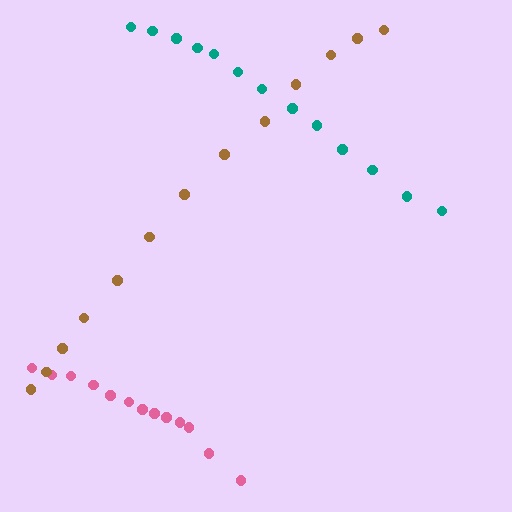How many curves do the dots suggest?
There are 3 distinct paths.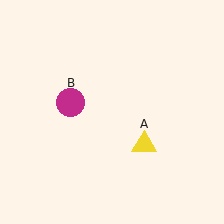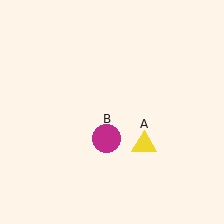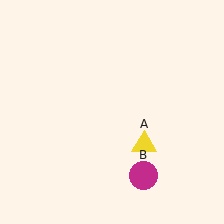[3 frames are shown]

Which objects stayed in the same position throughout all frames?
Yellow triangle (object A) remained stationary.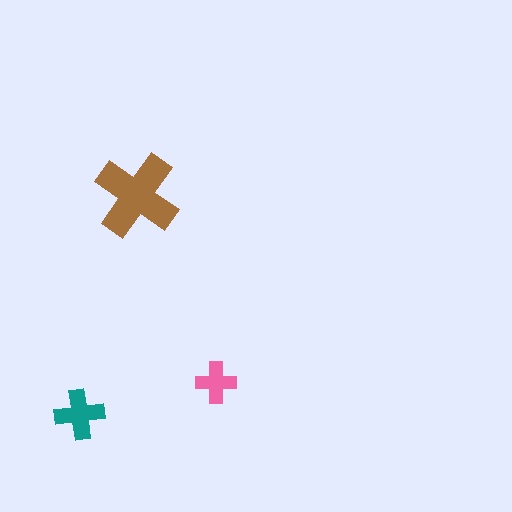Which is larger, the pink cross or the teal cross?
The teal one.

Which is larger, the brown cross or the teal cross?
The brown one.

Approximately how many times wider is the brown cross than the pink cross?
About 2 times wider.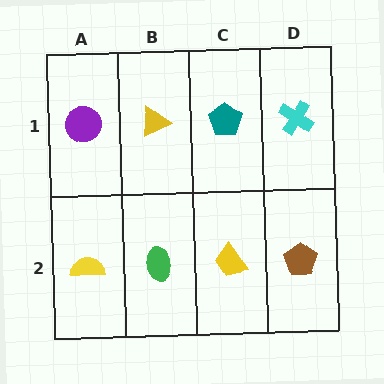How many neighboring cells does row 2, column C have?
3.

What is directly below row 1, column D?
A brown pentagon.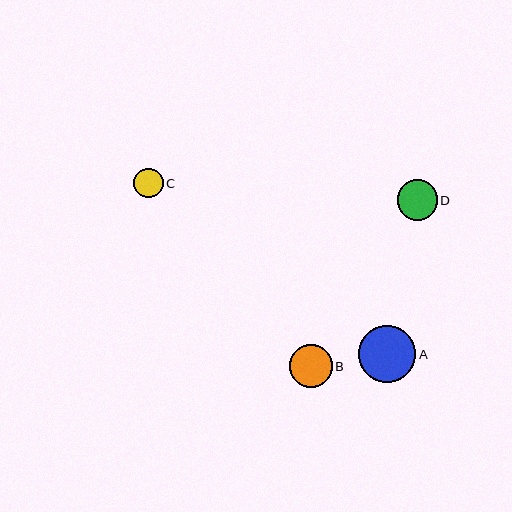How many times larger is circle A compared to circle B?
Circle A is approximately 1.3 times the size of circle B.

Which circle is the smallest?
Circle C is the smallest with a size of approximately 30 pixels.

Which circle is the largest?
Circle A is the largest with a size of approximately 57 pixels.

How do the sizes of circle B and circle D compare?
Circle B and circle D are approximately the same size.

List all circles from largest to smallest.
From largest to smallest: A, B, D, C.